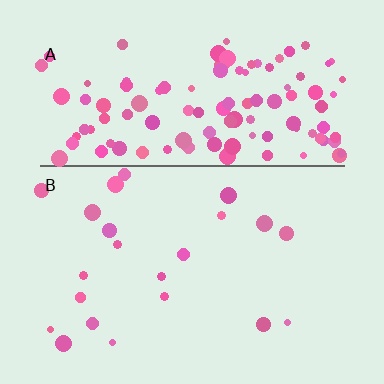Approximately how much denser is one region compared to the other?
Approximately 5.5× — region A over region B.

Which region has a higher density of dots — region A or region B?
A (the top).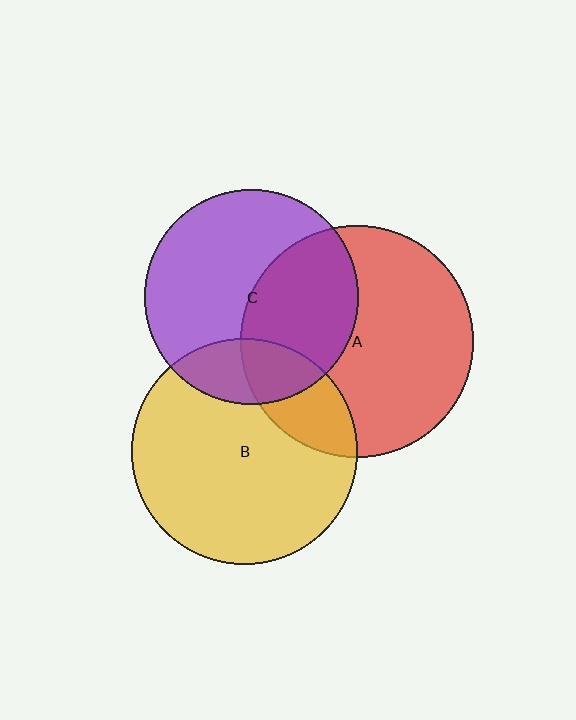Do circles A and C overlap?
Yes.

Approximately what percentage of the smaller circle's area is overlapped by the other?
Approximately 40%.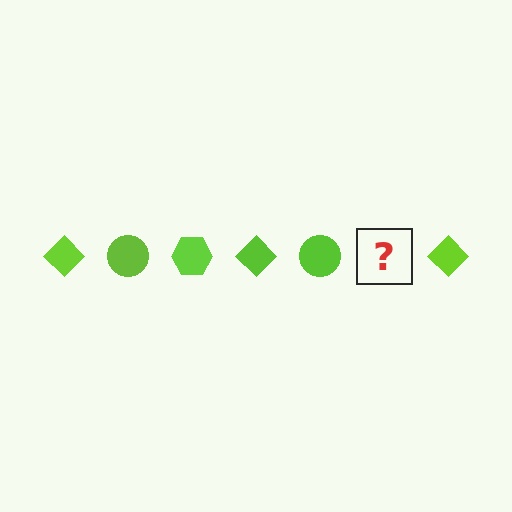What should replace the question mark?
The question mark should be replaced with a lime hexagon.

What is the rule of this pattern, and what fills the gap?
The rule is that the pattern cycles through diamond, circle, hexagon shapes in lime. The gap should be filled with a lime hexagon.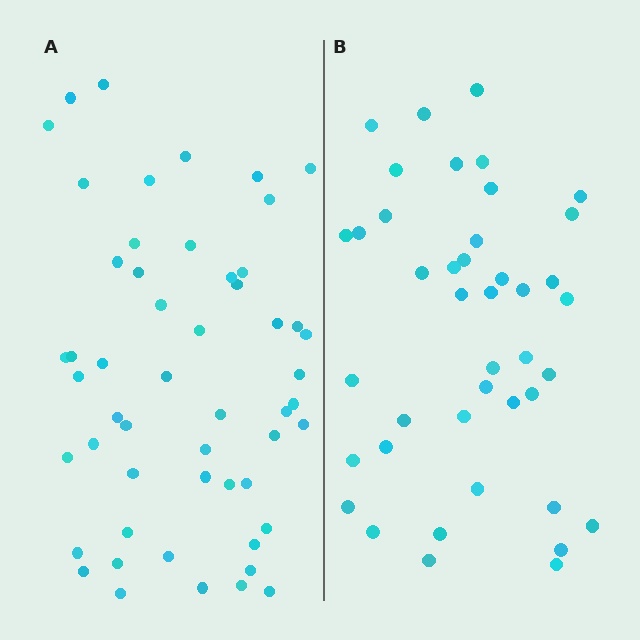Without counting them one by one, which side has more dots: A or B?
Region A (the left region) has more dots.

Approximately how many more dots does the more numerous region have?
Region A has roughly 12 or so more dots than region B.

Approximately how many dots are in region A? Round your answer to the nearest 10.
About 50 dots. (The exact count is 53, which rounds to 50.)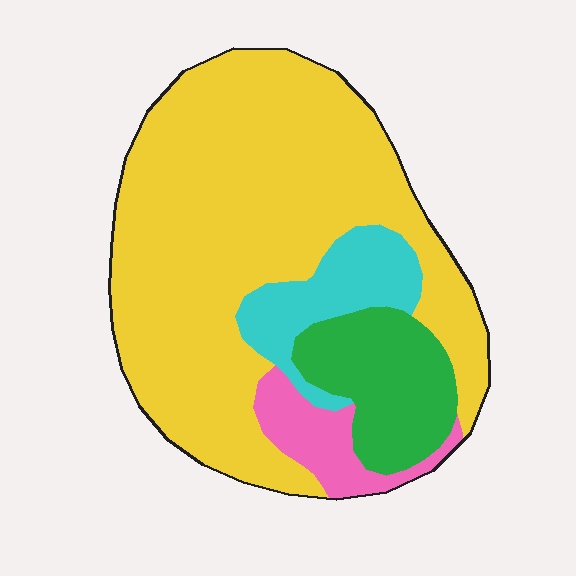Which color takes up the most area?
Yellow, at roughly 70%.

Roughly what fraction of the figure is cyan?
Cyan covers 11% of the figure.